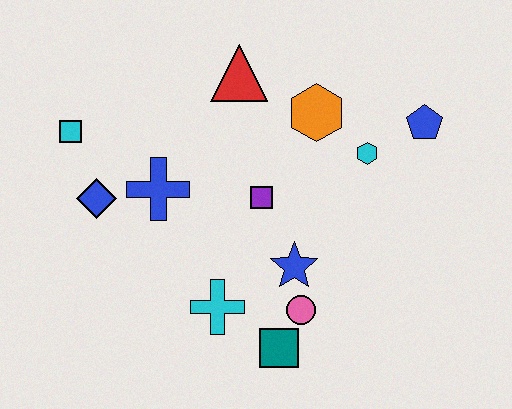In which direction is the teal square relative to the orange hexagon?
The teal square is below the orange hexagon.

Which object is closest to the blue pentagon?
The cyan hexagon is closest to the blue pentagon.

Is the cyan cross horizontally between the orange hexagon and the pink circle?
No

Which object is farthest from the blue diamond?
The blue pentagon is farthest from the blue diamond.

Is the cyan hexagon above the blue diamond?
Yes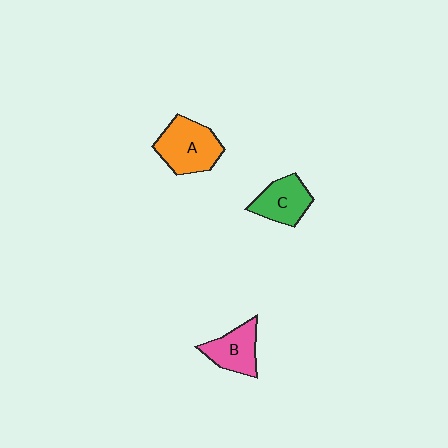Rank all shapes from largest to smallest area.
From largest to smallest: A (orange), C (green), B (pink).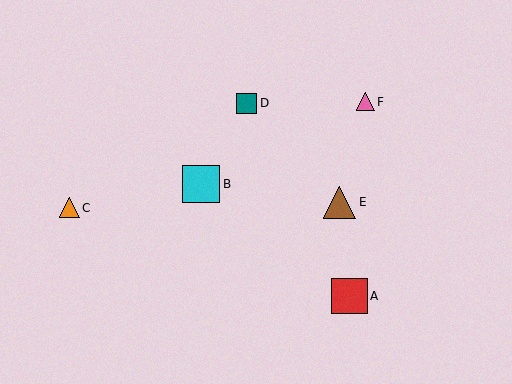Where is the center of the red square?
The center of the red square is at (349, 296).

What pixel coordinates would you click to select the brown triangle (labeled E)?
Click at (340, 202) to select the brown triangle E.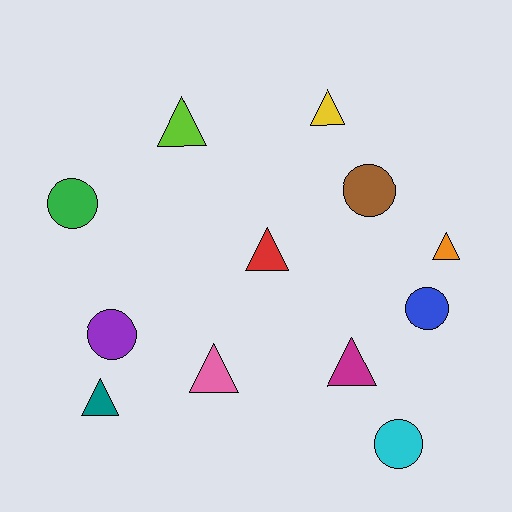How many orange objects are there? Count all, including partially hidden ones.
There is 1 orange object.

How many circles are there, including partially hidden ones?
There are 5 circles.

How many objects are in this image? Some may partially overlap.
There are 12 objects.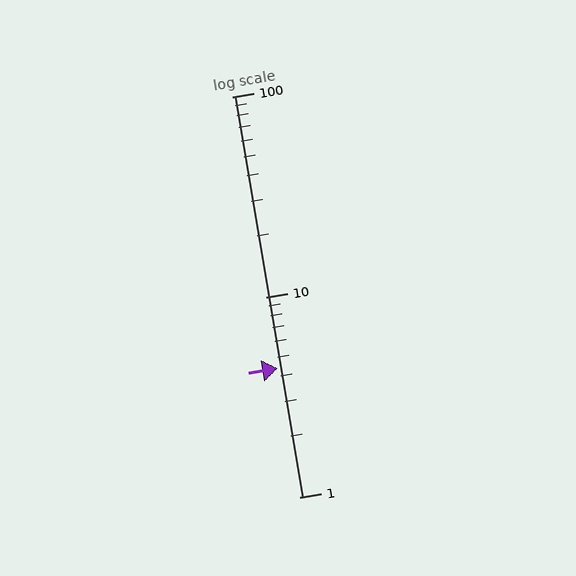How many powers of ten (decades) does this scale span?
The scale spans 2 decades, from 1 to 100.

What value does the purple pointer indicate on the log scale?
The pointer indicates approximately 4.4.